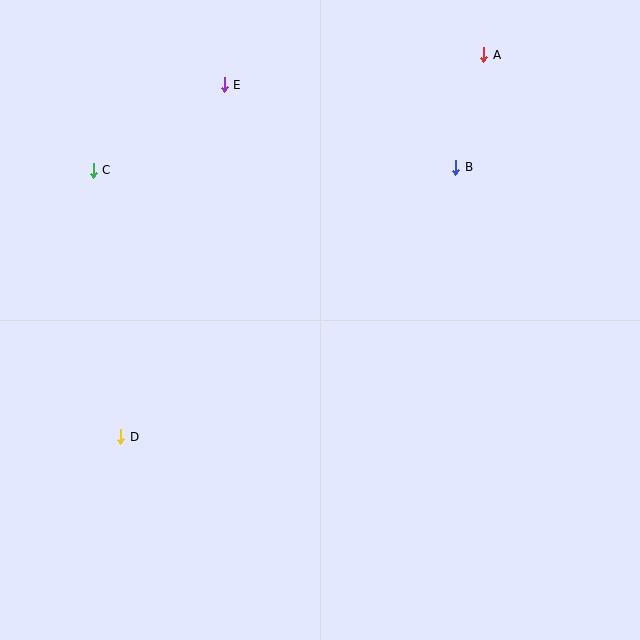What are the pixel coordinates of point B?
Point B is at (456, 167).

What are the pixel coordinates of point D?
Point D is at (121, 437).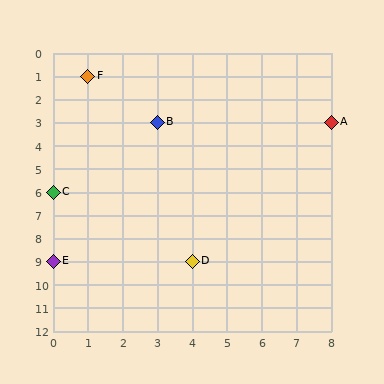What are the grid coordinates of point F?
Point F is at grid coordinates (1, 1).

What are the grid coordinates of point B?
Point B is at grid coordinates (3, 3).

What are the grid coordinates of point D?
Point D is at grid coordinates (4, 9).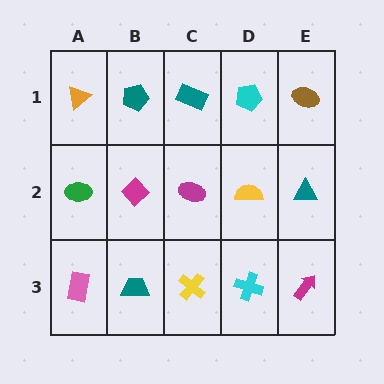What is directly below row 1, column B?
A magenta diamond.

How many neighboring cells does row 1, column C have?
3.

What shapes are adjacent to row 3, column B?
A magenta diamond (row 2, column B), a pink rectangle (row 3, column A), a yellow cross (row 3, column C).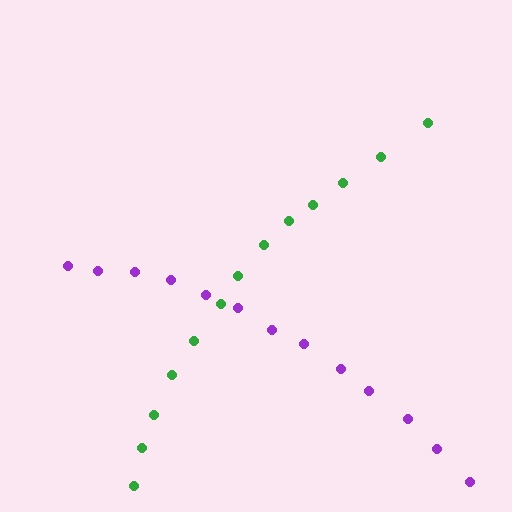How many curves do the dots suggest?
There are 2 distinct paths.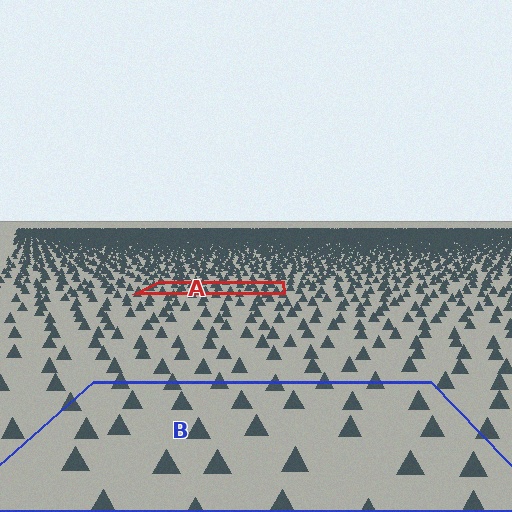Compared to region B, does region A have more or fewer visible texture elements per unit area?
Region A has more texture elements per unit area — they are packed more densely because it is farther away.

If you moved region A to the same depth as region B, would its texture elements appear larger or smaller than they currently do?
They would appear larger. At a closer depth, the same texture elements are projected at a bigger on-screen size.